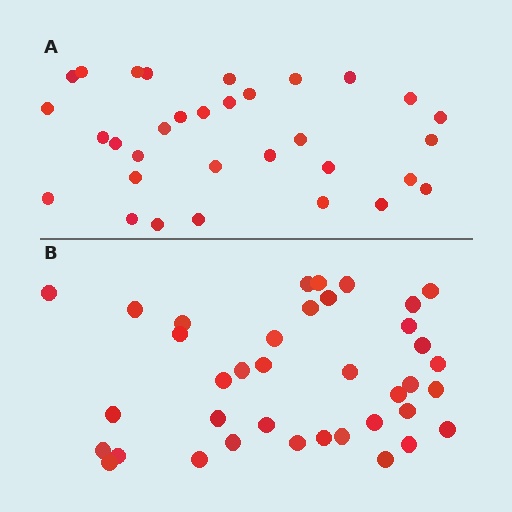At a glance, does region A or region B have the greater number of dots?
Region B (the bottom region) has more dots.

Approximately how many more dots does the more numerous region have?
Region B has about 6 more dots than region A.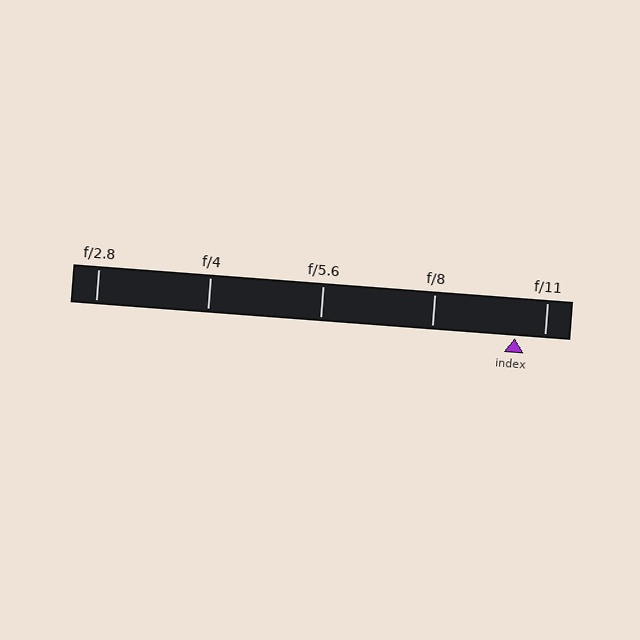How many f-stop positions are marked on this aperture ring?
There are 5 f-stop positions marked.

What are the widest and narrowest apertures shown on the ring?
The widest aperture shown is f/2.8 and the narrowest is f/11.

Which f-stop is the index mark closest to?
The index mark is closest to f/11.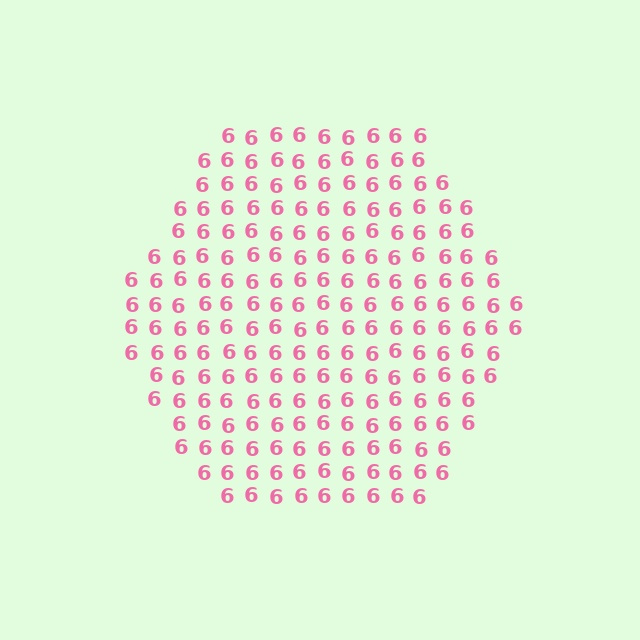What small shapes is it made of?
It is made of small digit 6's.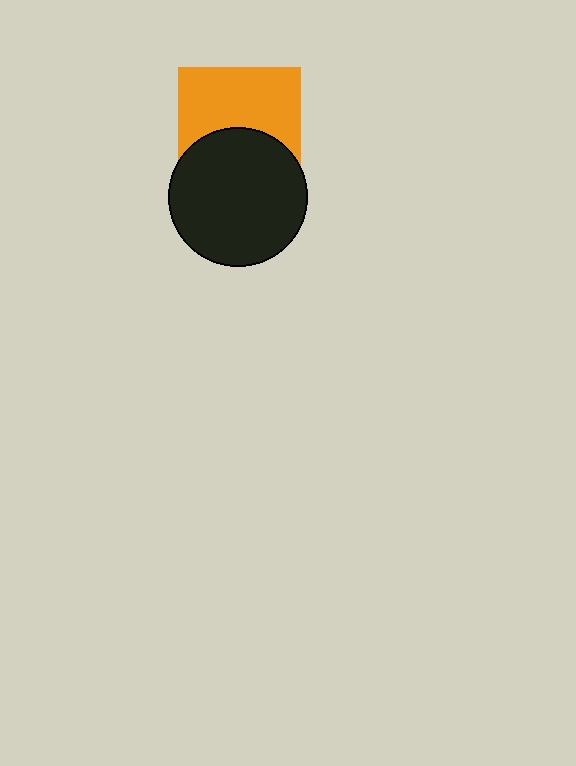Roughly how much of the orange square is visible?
About half of it is visible (roughly 57%).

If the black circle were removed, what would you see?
You would see the complete orange square.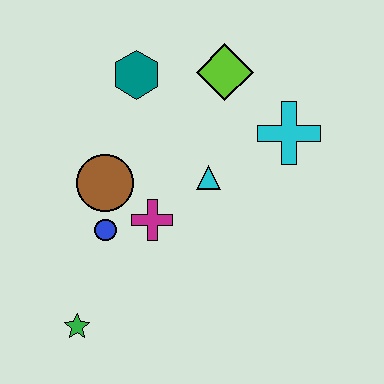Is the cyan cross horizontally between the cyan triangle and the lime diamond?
No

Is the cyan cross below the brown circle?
No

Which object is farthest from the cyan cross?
The green star is farthest from the cyan cross.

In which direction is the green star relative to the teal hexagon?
The green star is below the teal hexagon.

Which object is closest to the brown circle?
The blue circle is closest to the brown circle.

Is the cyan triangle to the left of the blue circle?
No